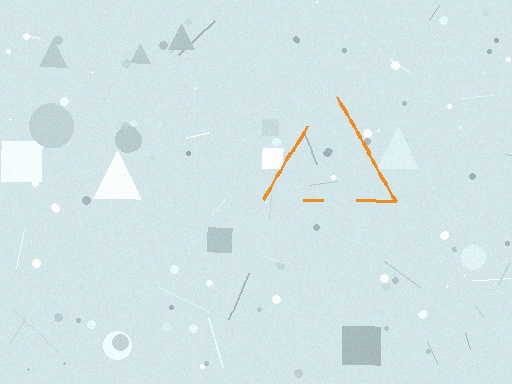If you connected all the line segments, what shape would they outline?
They would outline a triangle.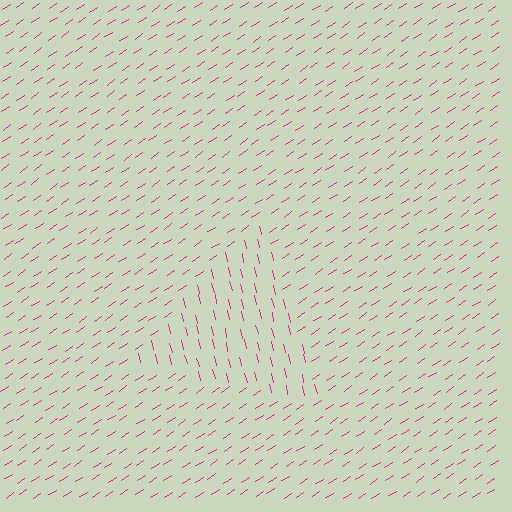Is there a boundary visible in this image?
Yes, there is a texture boundary formed by a change in line orientation.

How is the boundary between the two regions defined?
The boundary is defined purely by a change in line orientation (approximately 70 degrees difference). All lines are the same color and thickness.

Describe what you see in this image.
The image is filled with small magenta line segments. A triangle region in the image has lines oriented differently from the surrounding lines, creating a visible texture boundary.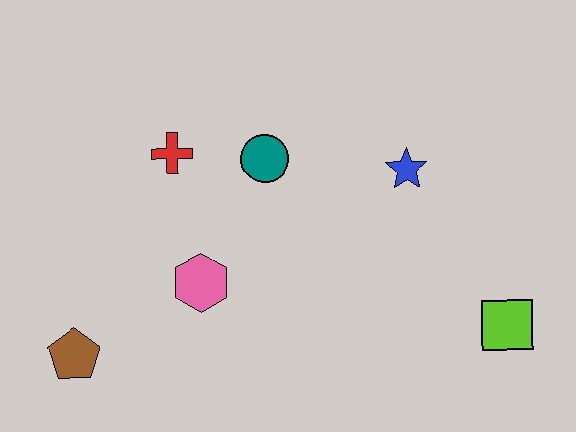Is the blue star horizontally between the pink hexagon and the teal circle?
No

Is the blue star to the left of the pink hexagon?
No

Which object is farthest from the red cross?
The lime square is farthest from the red cross.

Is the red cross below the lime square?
No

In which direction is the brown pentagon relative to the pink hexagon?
The brown pentagon is to the left of the pink hexagon.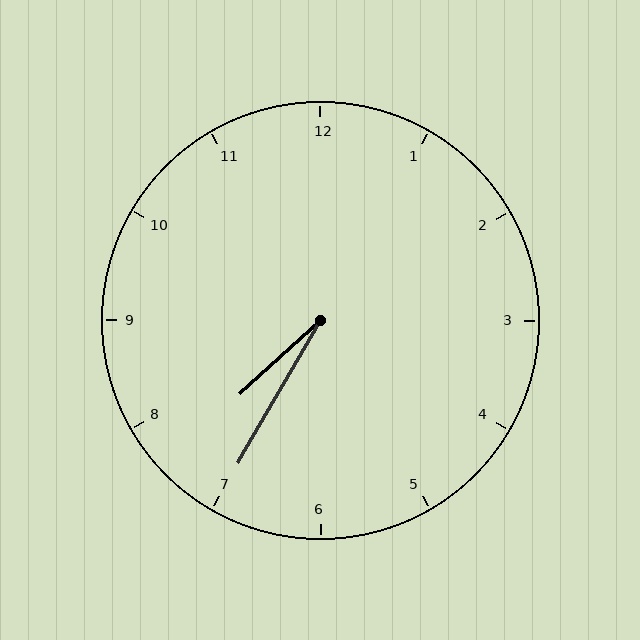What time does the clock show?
7:35.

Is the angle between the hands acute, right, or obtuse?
It is acute.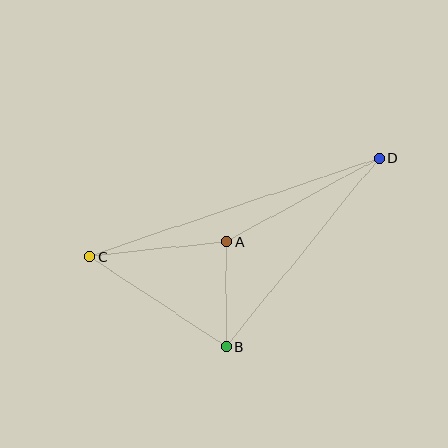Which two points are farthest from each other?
Points C and D are farthest from each other.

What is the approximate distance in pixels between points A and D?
The distance between A and D is approximately 174 pixels.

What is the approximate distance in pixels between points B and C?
The distance between B and C is approximately 164 pixels.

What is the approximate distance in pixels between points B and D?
The distance between B and D is approximately 243 pixels.